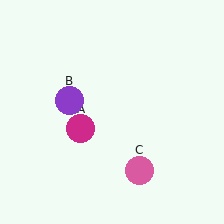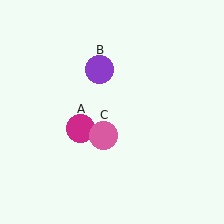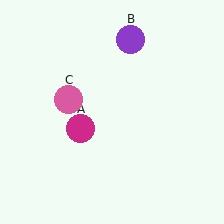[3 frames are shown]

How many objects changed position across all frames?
2 objects changed position: purple circle (object B), pink circle (object C).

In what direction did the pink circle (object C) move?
The pink circle (object C) moved up and to the left.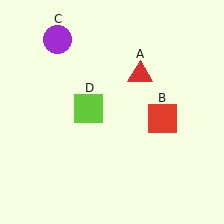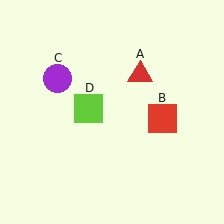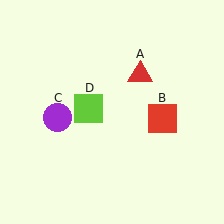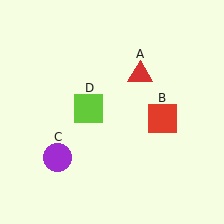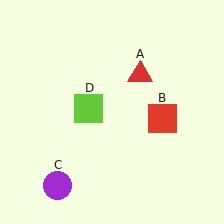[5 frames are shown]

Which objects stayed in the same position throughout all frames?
Red triangle (object A) and red square (object B) and lime square (object D) remained stationary.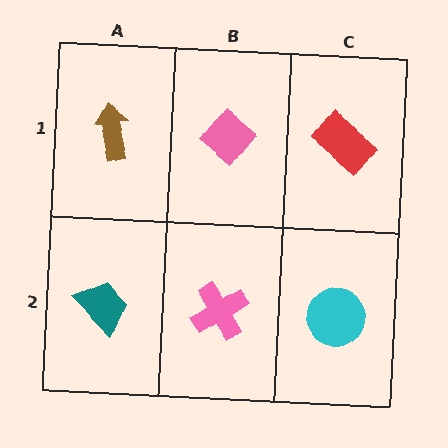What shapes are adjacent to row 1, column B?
A pink cross (row 2, column B), a brown arrow (row 1, column A), a red rectangle (row 1, column C).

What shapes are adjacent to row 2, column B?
A pink diamond (row 1, column B), a teal trapezoid (row 2, column A), a cyan circle (row 2, column C).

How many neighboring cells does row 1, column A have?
2.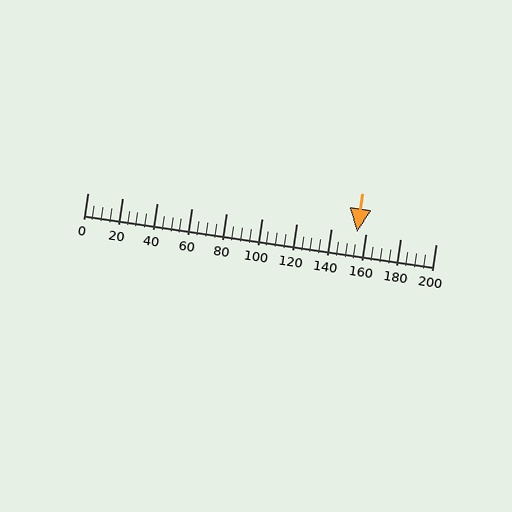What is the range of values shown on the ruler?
The ruler shows values from 0 to 200.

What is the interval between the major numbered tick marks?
The major tick marks are spaced 20 units apart.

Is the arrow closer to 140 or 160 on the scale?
The arrow is closer to 160.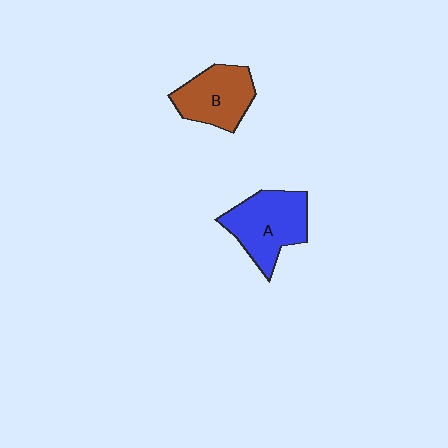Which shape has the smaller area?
Shape B (brown).